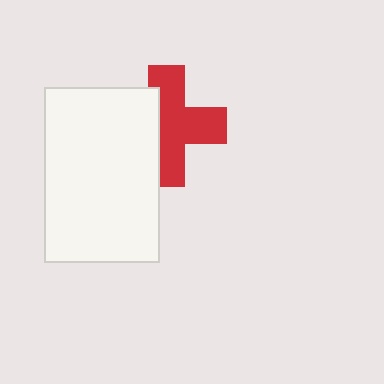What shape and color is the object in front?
The object in front is a white rectangle.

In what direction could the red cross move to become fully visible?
The red cross could move right. That would shift it out from behind the white rectangle entirely.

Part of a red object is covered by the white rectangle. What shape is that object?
It is a cross.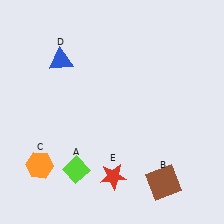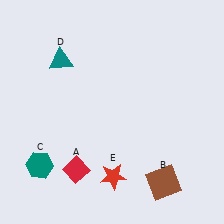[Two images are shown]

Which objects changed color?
A changed from lime to red. C changed from orange to teal. D changed from blue to teal.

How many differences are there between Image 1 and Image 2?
There are 3 differences between the two images.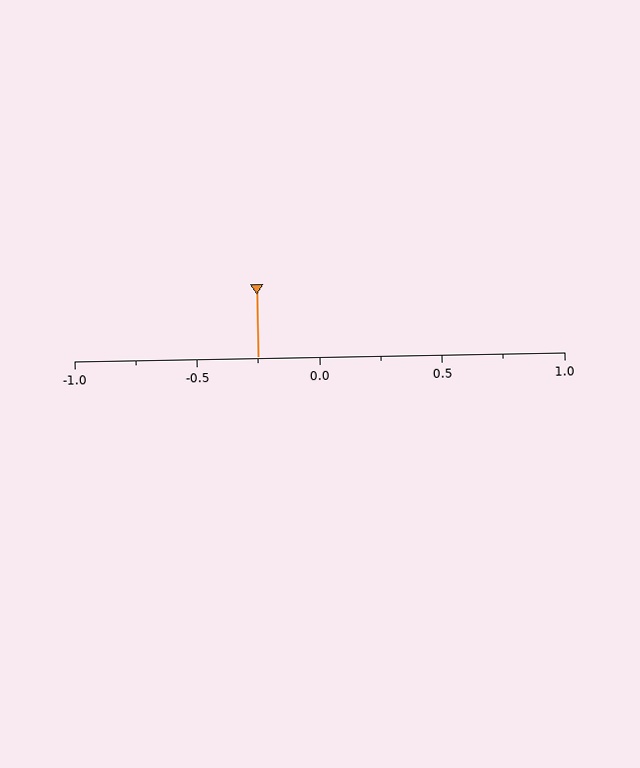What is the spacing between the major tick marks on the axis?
The major ticks are spaced 0.5 apart.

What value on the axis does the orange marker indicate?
The marker indicates approximately -0.25.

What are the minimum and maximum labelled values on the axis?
The axis runs from -1.0 to 1.0.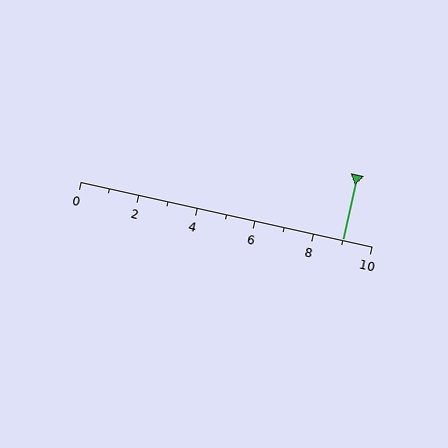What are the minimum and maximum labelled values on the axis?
The axis runs from 0 to 10.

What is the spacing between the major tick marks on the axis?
The major ticks are spaced 2 apart.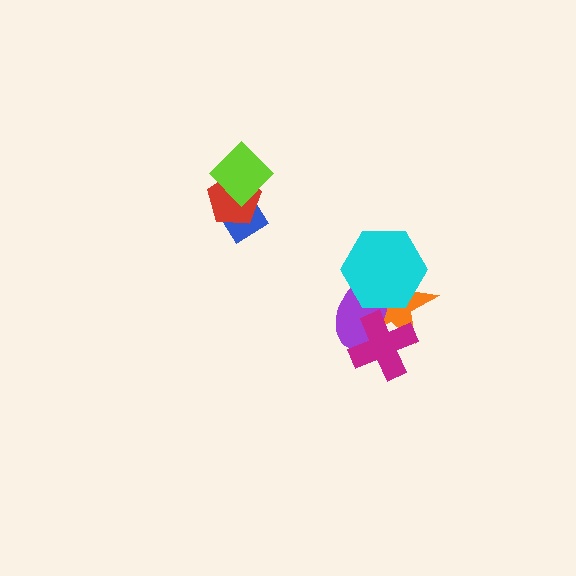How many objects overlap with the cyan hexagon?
2 objects overlap with the cyan hexagon.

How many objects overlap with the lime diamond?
2 objects overlap with the lime diamond.